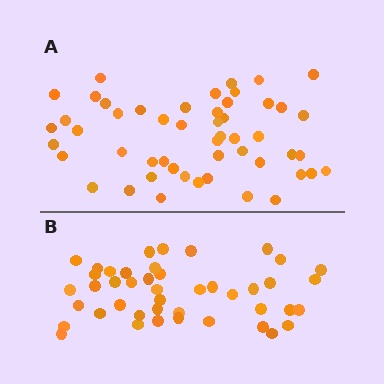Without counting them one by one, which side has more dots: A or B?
Region A (the top region) has more dots.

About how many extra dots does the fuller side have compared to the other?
Region A has roughly 8 or so more dots than region B.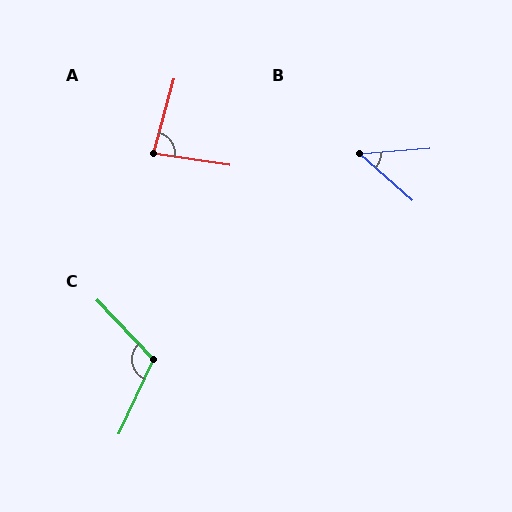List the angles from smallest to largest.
B (46°), A (83°), C (111°).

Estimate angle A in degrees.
Approximately 83 degrees.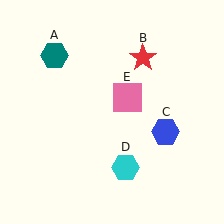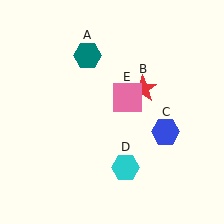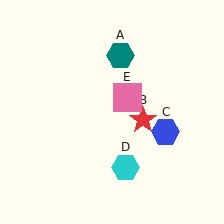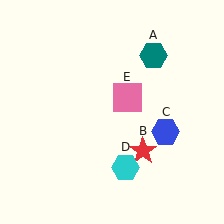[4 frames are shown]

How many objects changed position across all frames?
2 objects changed position: teal hexagon (object A), red star (object B).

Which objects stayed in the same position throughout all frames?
Blue hexagon (object C) and cyan hexagon (object D) and pink square (object E) remained stationary.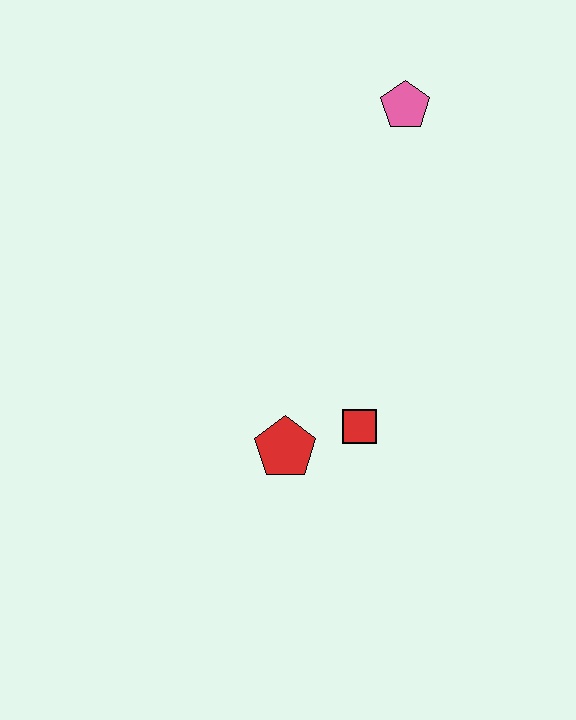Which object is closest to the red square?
The red pentagon is closest to the red square.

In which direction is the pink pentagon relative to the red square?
The pink pentagon is above the red square.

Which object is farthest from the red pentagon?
The pink pentagon is farthest from the red pentagon.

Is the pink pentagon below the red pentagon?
No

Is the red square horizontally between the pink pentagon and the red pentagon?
Yes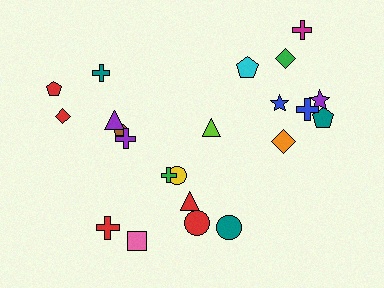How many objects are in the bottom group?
There are 8 objects.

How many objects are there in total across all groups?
There are 22 objects.